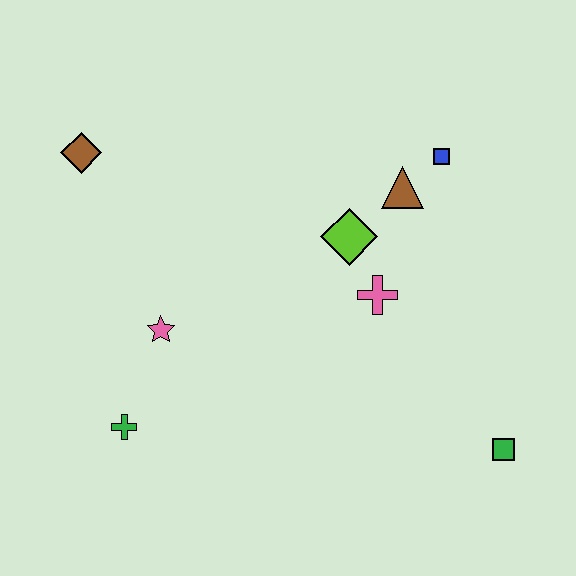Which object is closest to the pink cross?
The lime diamond is closest to the pink cross.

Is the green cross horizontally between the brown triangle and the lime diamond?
No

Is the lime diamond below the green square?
No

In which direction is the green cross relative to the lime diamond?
The green cross is to the left of the lime diamond.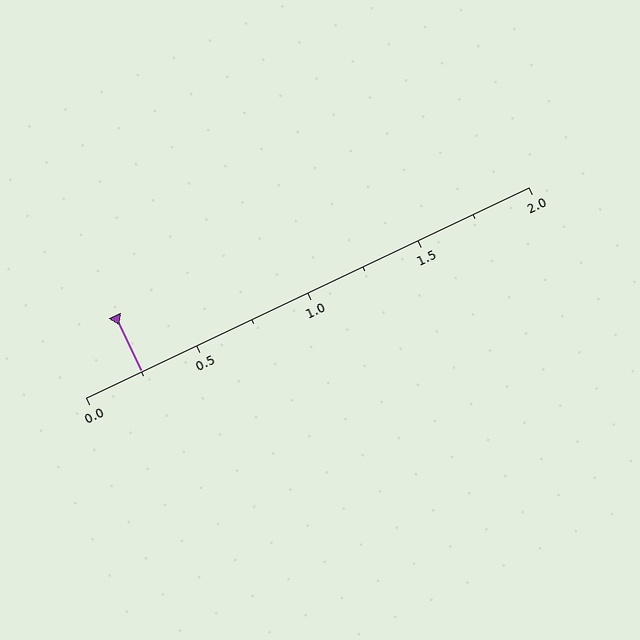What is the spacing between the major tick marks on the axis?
The major ticks are spaced 0.5 apart.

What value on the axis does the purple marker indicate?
The marker indicates approximately 0.25.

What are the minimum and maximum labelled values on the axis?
The axis runs from 0.0 to 2.0.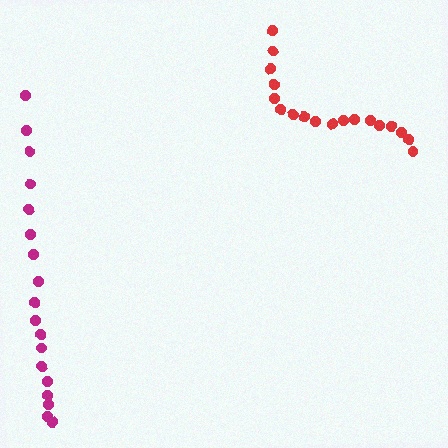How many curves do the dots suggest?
There are 2 distinct paths.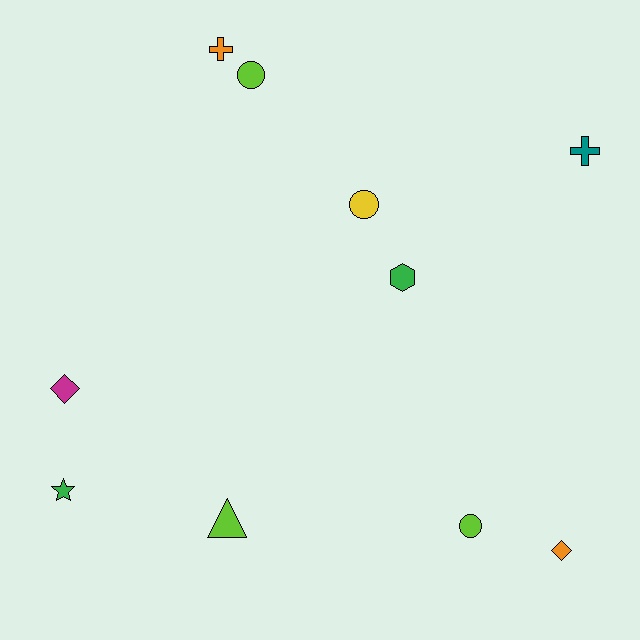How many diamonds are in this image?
There are 2 diamonds.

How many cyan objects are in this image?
There are no cyan objects.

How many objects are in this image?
There are 10 objects.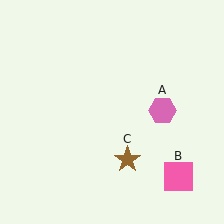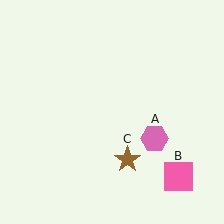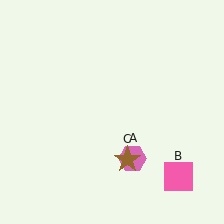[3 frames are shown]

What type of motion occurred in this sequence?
The pink hexagon (object A) rotated clockwise around the center of the scene.